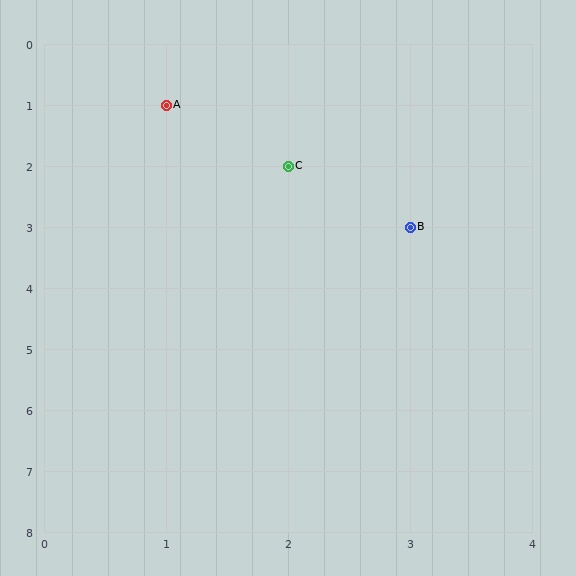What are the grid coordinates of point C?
Point C is at grid coordinates (2, 2).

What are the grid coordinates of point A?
Point A is at grid coordinates (1, 1).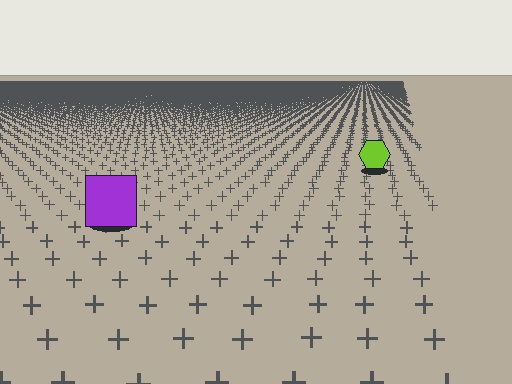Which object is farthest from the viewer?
The lime hexagon is farthest from the viewer. It appears smaller and the ground texture around it is denser.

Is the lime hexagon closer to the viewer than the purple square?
No. The purple square is closer — you can tell from the texture gradient: the ground texture is coarser near it.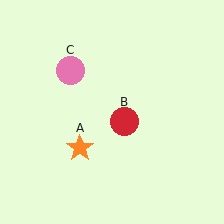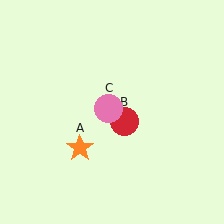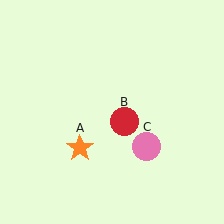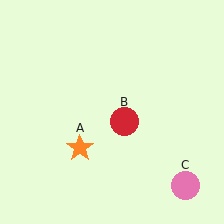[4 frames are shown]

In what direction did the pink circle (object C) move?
The pink circle (object C) moved down and to the right.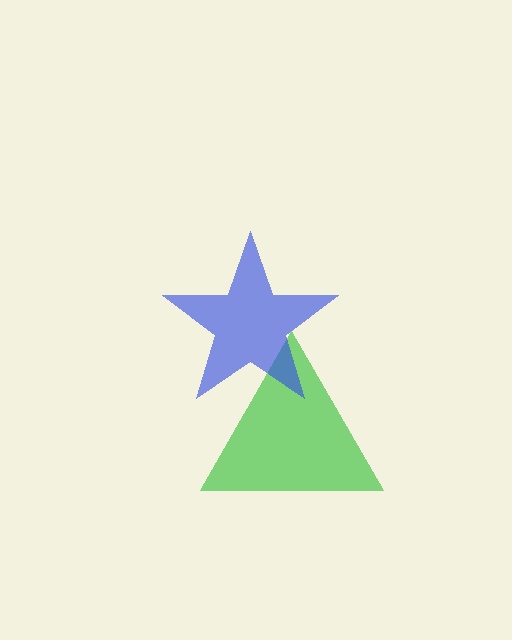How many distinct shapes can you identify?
There are 2 distinct shapes: a green triangle, a blue star.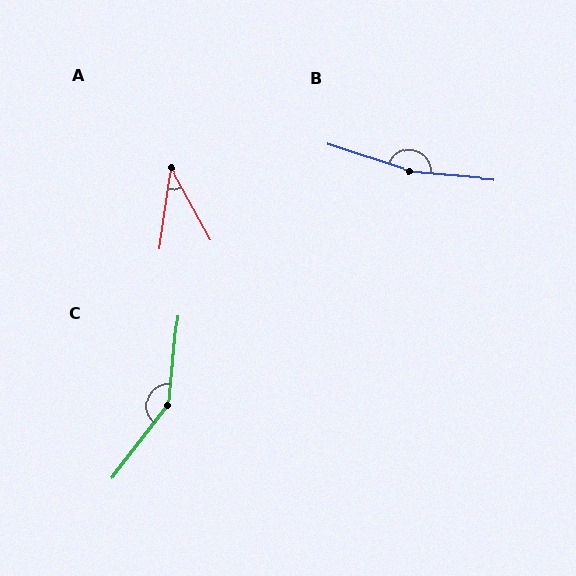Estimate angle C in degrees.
Approximately 147 degrees.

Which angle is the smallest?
A, at approximately 37 degrees.